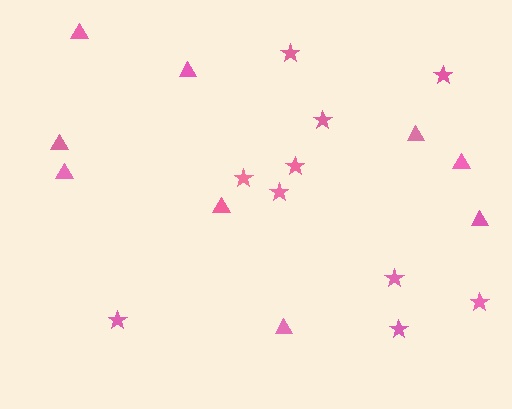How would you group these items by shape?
There are 2 groups: one group of triangles (9) and one group of stars (10).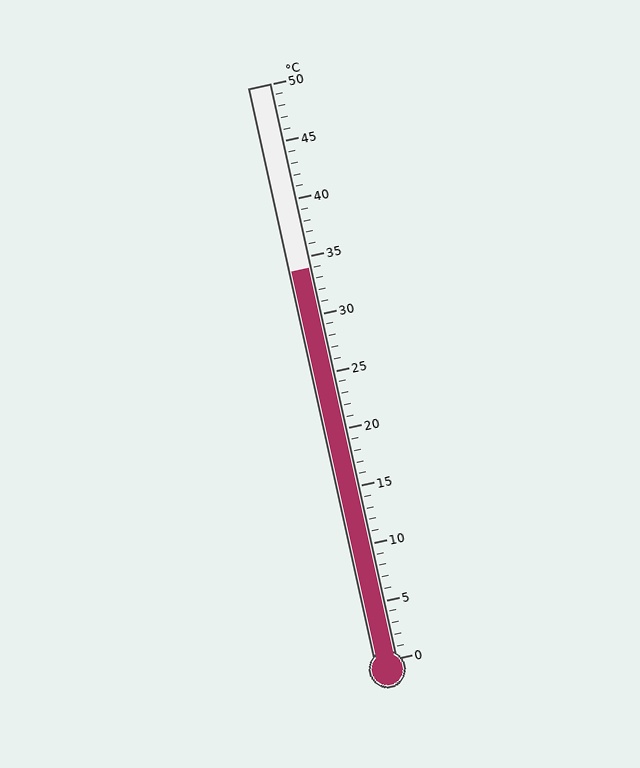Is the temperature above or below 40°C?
The temperature is below 40°C.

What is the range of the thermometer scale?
The thermometer scale ranges from 0°C to 50°C.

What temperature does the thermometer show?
The thermometer shows approximately 34°C.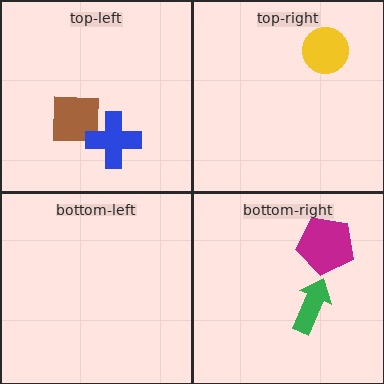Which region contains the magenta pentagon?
The bottom-right region.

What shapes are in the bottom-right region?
The magenta pentagon, the green arrow.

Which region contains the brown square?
The top-left region.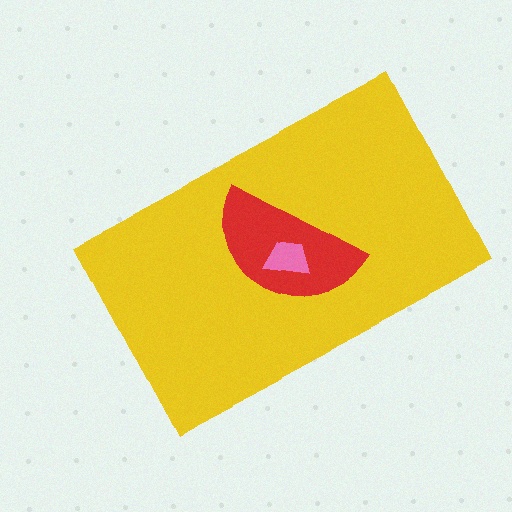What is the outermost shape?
The yellow rectangle.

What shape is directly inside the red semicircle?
The pink trapezoid.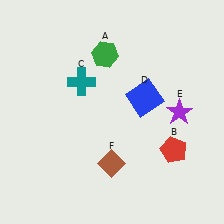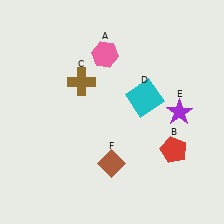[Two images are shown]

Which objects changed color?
A changed from green to pink. C changed from teal to brown. D changed from blue to cyan.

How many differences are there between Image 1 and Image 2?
There are 3 differences between the two images.